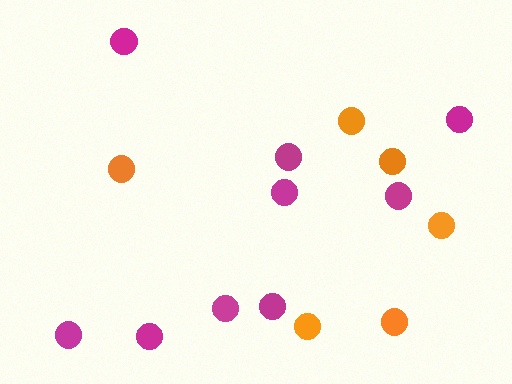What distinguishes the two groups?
There are 2 groups: one group of orange circles (6) and one group of magenta circles (9).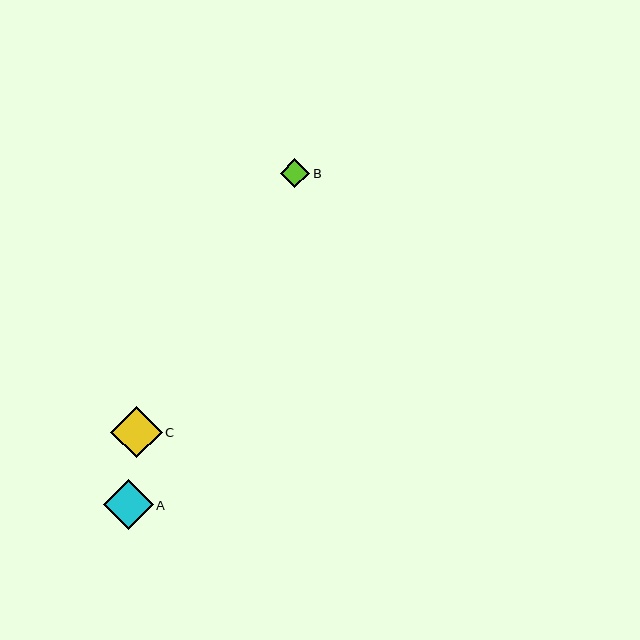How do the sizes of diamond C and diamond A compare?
Diamond C and diamond A are approximately the same size.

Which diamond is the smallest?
Diamond B is the smallest with a size of approximately 30 pixels.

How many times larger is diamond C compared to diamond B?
Diamond C is approximately 1.7 times the size of diamond B.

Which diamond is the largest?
Diamond C is the largest with a size of approximately 51 pixels.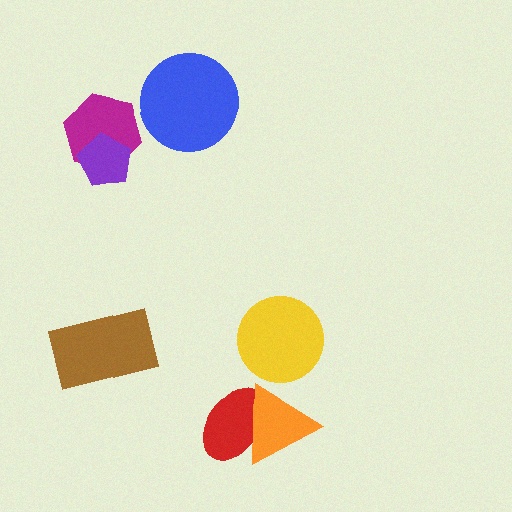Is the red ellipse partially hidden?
Yes, it is partially covered by another shape.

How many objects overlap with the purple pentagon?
1 object overlaps with the purple pentagon.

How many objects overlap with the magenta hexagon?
1 object overlaps with the magenta hexagon.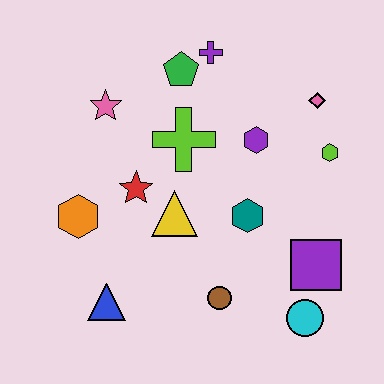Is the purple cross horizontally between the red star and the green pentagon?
No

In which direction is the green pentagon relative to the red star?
The green pentagon is above the red star.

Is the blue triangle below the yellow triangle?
Yes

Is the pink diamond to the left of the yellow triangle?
No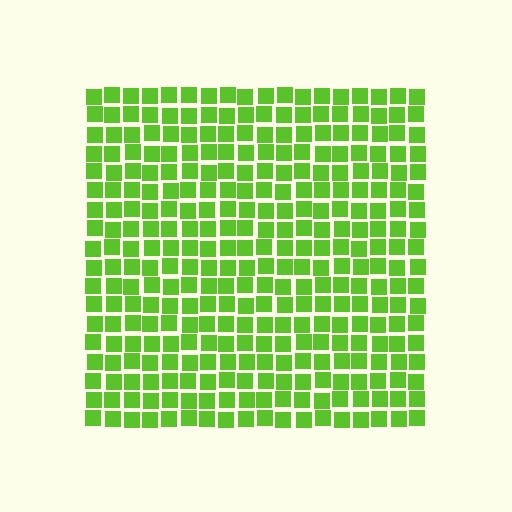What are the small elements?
The small elements are squares.